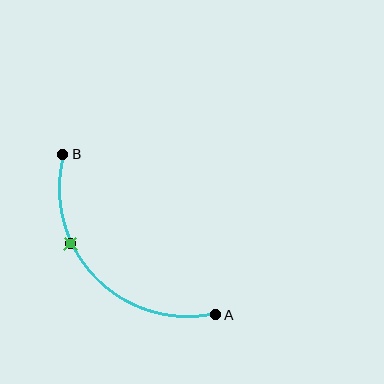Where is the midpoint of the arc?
The arc midpoint is the point on the curve farthest from the straight line joining A and B. It sits below and to the left of that line.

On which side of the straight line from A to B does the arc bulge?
The arc bulges below and to the left of the straight line connecting A and B.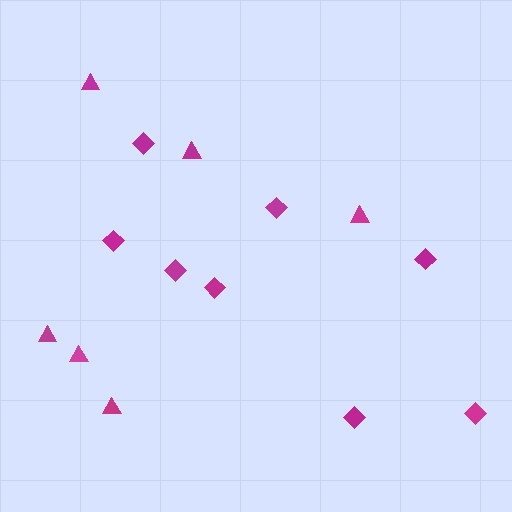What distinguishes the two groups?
There are 2 groups: one group of diamonds (8) and one group of triangles (6).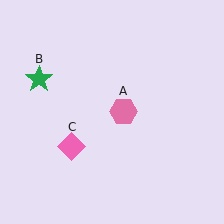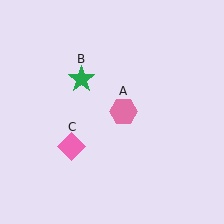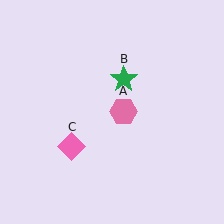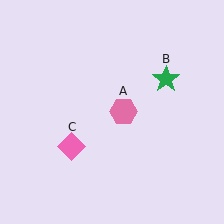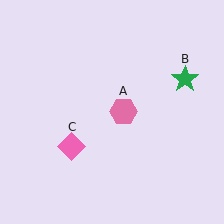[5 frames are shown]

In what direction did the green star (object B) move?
The green star (object B) moved right.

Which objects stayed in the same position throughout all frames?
Pink hexagon (object A) and pink diamond (object C) remained stationary.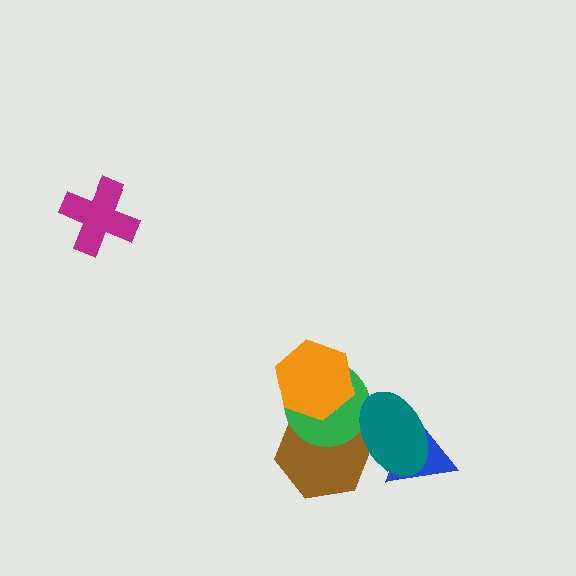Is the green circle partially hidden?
Yes, it is partially covered by another shape.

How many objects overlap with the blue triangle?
1 object overlaps with the blue triangle.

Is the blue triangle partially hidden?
Yes, it is partially covered by another shape.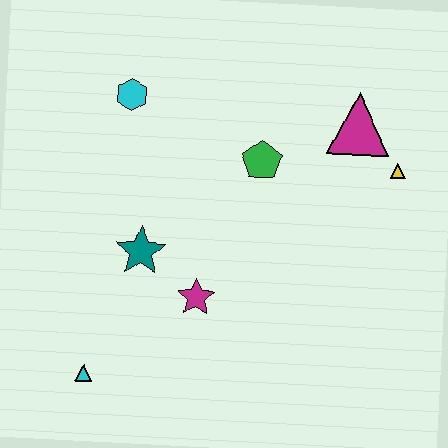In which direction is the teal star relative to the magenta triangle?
The teal star is to the left of the magenta triangle.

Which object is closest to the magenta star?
The teal star is closest to the magenta star.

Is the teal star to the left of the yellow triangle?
Yes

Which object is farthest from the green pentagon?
The cyan triangle is farthest from the green pentagon.